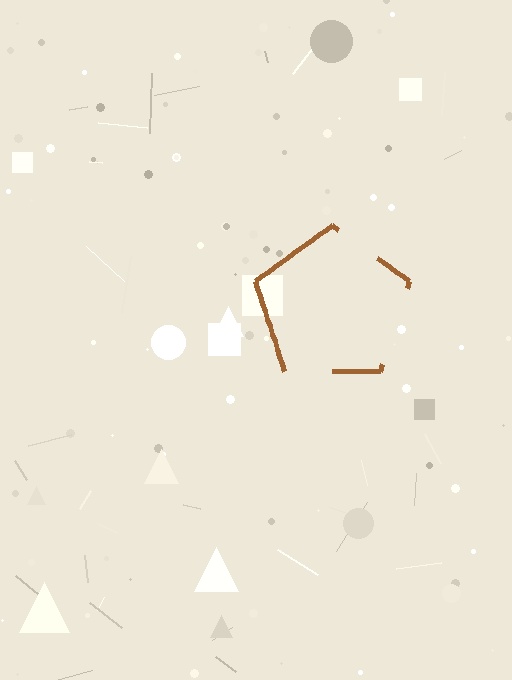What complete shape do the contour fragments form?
The contour fragments form a pentagon.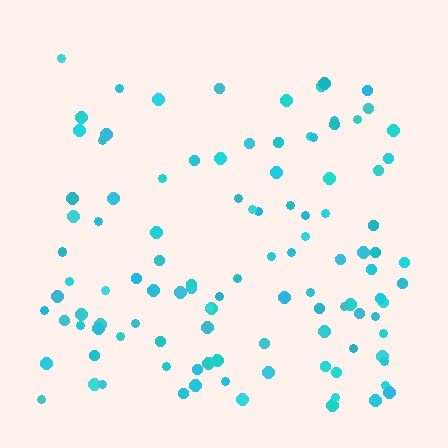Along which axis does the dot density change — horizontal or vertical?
Vertical.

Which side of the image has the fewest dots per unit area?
The top.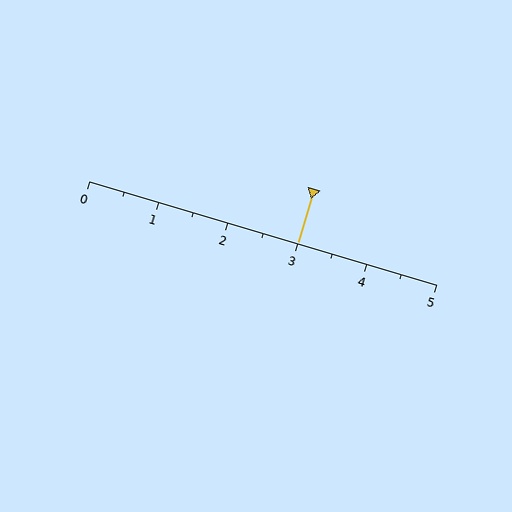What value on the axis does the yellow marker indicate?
The marker indicates approximately 3.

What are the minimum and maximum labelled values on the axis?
The axis runs from 0 to 5.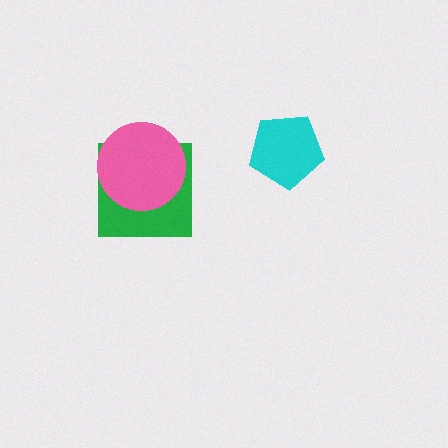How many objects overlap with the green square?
1 object overlaps with the green square.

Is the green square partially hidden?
Yes, it is partially covered by another shape.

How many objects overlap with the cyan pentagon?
0 objects overlap with the cyan pentagon.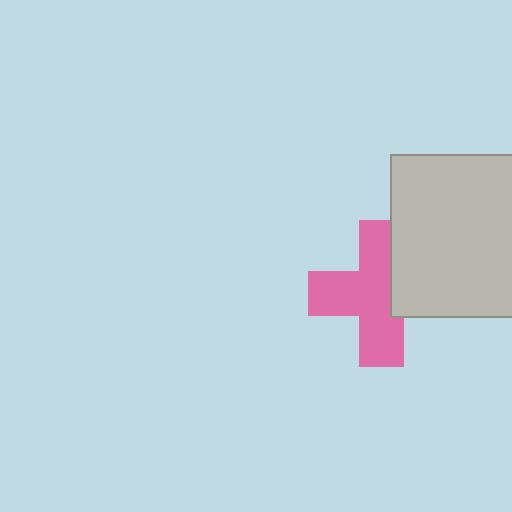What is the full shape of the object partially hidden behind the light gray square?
The partially hidden object is a pink cross.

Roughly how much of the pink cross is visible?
Most of it is visible (roughly 67%).